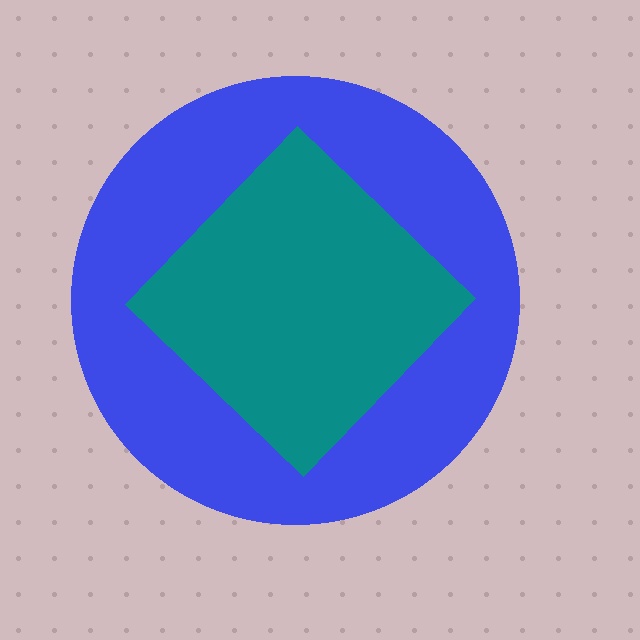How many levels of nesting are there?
2.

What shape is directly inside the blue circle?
The teal diamond.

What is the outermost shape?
The blue circle.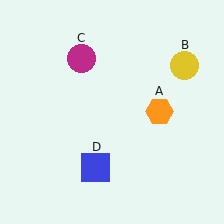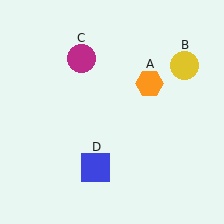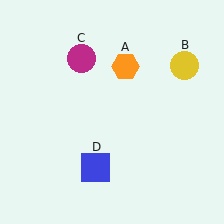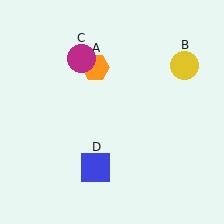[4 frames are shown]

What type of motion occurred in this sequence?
The orange hexagon (object A) rotated counterclockwise around the center of the scene.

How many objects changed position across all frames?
1 object changed position: orange hexagon (object A).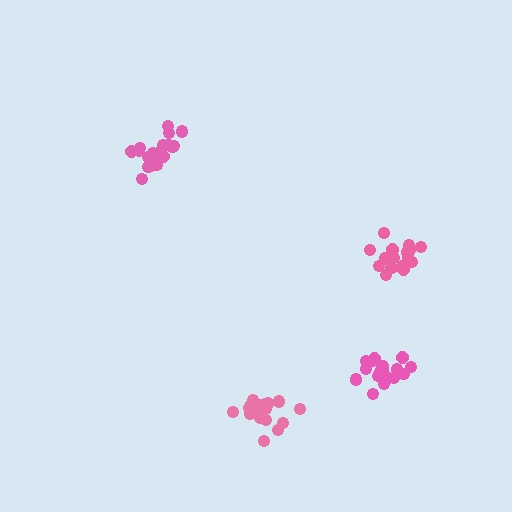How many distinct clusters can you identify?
There are 4 distinct clusters.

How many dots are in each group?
Group 1: 19 dots, Group 2: 18 dots, Group 3: 18 dots, Group 4: 20 dots (75 total).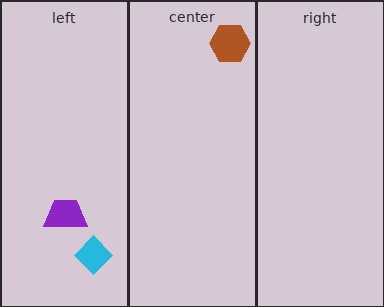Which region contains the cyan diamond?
The left region.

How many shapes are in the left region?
2.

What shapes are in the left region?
The purple trapezoid, the cyan diamond.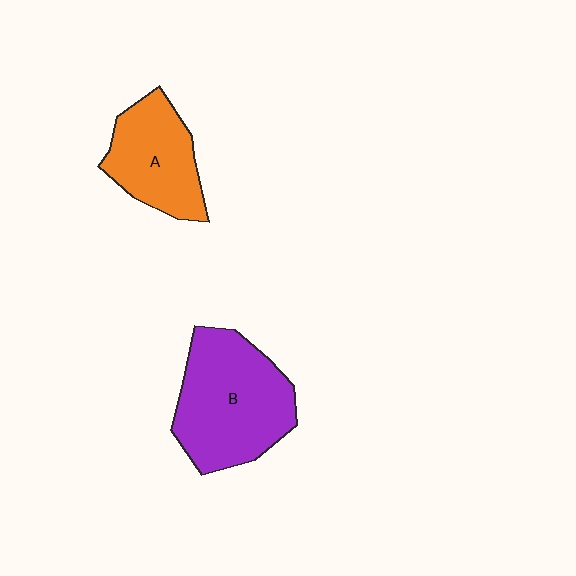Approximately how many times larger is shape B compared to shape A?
Approximately 1.5 times.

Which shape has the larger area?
Shape B (purple).